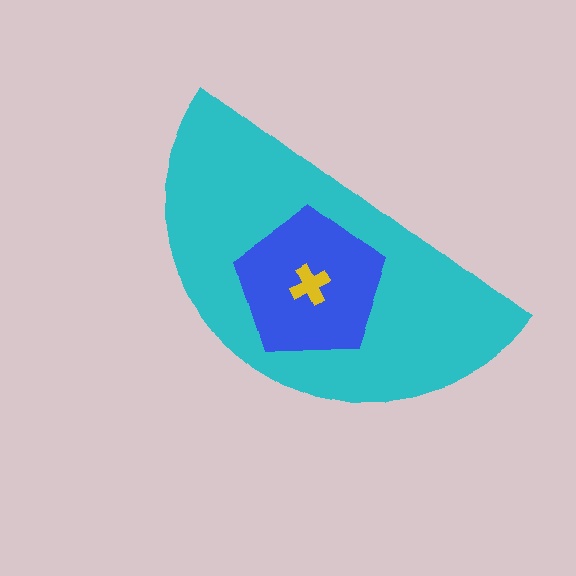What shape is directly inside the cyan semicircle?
The blue pentagon.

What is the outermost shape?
The cyan semicircle.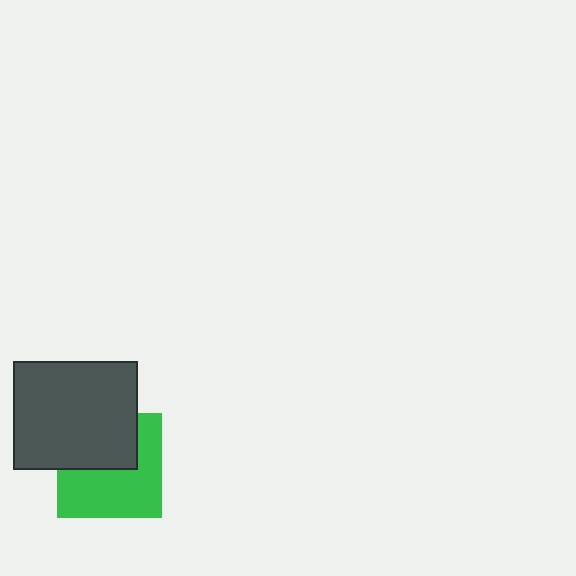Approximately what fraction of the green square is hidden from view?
Roughly 41% of the green square is hidden behind the dark gray rectangle.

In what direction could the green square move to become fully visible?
The green square could move down. That would shift it out from behind the dark gray rectangle entirely.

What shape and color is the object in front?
The object in front is a dark gray rectangle.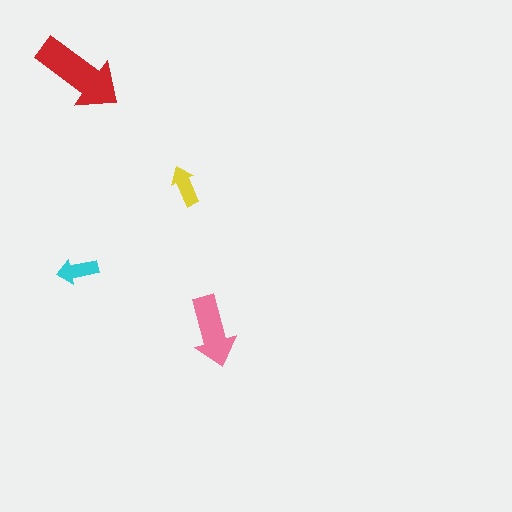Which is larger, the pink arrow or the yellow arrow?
The pink one.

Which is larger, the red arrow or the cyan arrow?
The red one.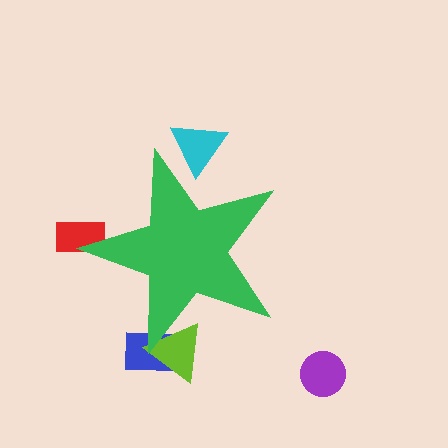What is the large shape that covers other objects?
A green star.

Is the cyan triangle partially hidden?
Yes, the cyan triangle is partially hidden behind the green star.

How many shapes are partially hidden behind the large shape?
4 shapes are partially hidden.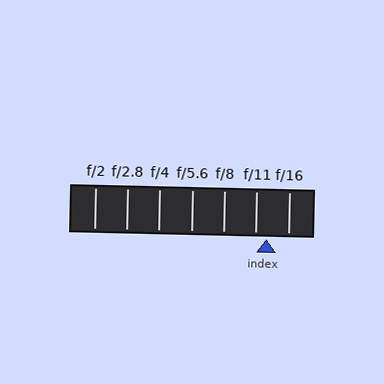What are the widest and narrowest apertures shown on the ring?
The widest aperture shown is f/2 and the narrowest is f/16.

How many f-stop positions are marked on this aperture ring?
There are 7 f-stop positions marked.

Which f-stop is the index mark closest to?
The index mark is closest to f/11.